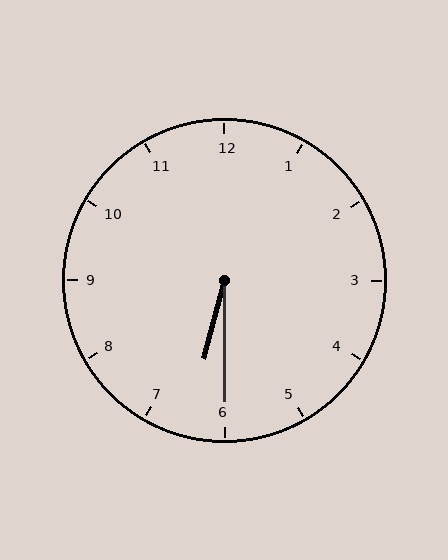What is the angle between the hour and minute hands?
Approximately 15 degrees.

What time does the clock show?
6:30.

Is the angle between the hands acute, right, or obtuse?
It is acute.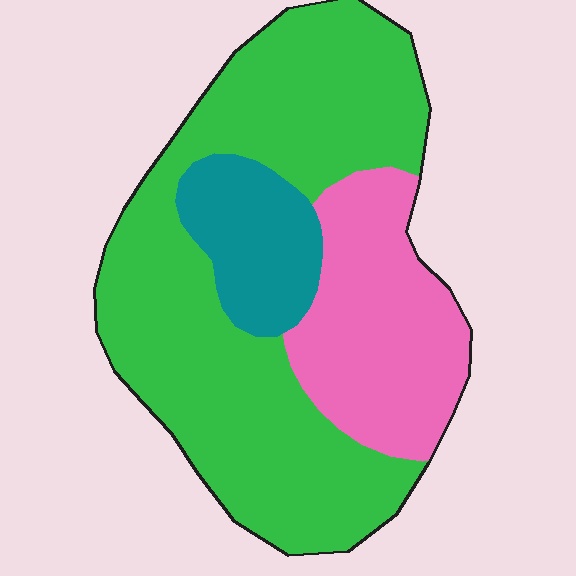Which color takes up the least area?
Teal, at roughly 15%.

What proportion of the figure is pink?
Pink takes up about one quarter (1/4) of the figure.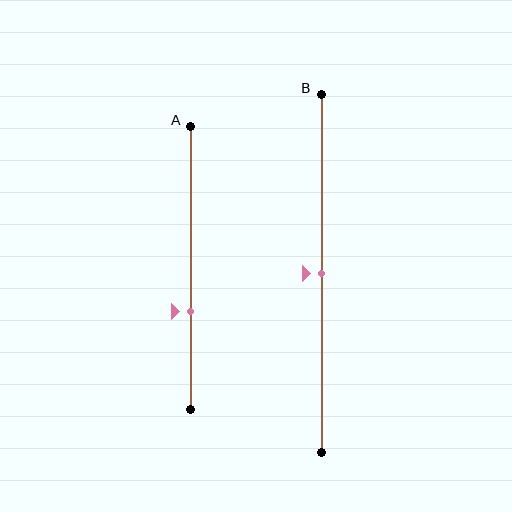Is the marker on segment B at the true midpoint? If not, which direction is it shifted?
Yes, the marker on segment B is at the true midpoint.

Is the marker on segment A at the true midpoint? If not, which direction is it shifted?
No, the marker on segment A is shifted downward by about 15% of the segment length.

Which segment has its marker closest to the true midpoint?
Segment B has its marker closest to the true midpoint.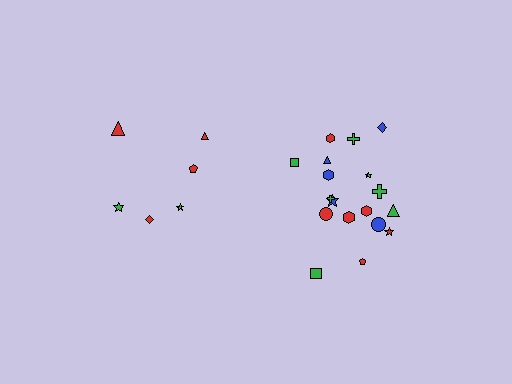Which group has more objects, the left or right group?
The right group.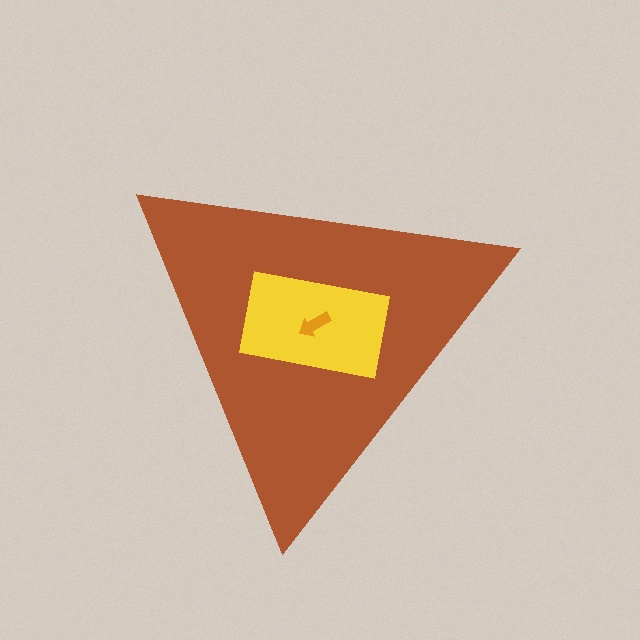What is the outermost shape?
The brown triangle.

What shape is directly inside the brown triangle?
The yellow rectangle.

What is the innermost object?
The orange arrow.